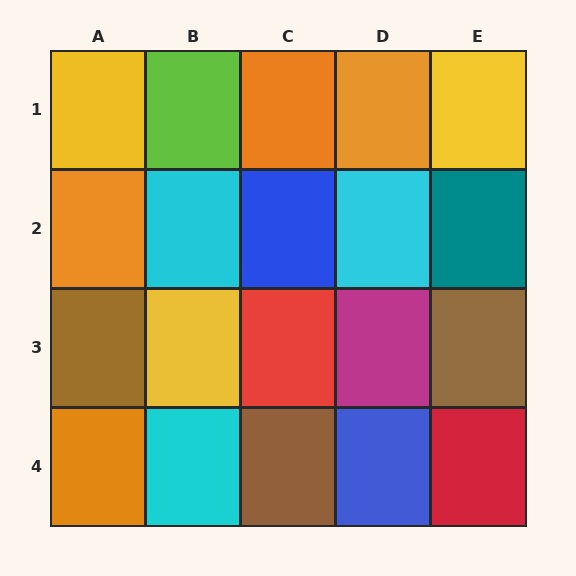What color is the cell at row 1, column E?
Yellow.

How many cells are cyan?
3 cells are cyan.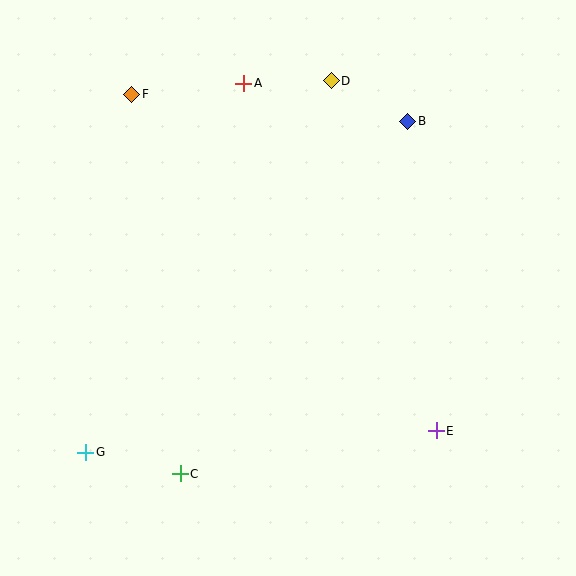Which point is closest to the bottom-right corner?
Point E is closest to the bottom-right corner.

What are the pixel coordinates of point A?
Point A is at (244, 83).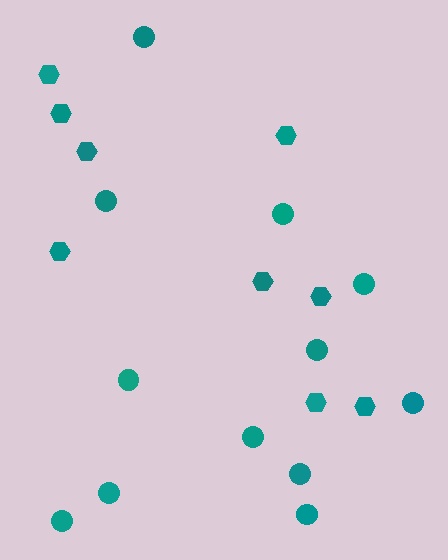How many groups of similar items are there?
There are 2 groups: one group of hexagons (9) and one group of circles (12).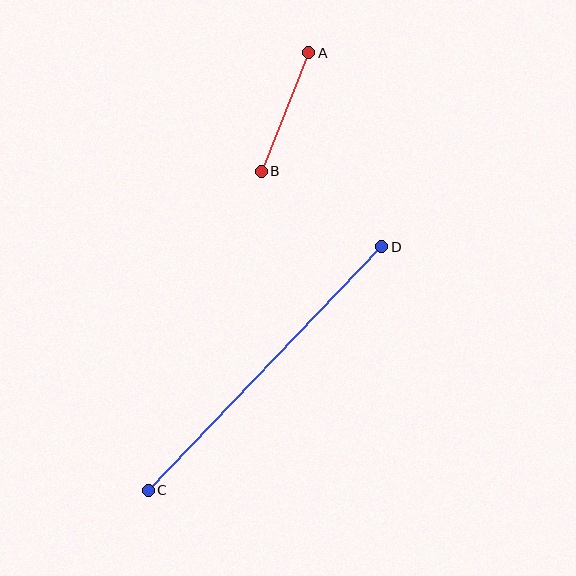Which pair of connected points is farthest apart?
Points C and D are farthest apart.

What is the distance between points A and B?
The distance is approximately 127 pixels.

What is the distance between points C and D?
The distance is approximately 337 pixels.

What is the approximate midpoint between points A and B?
The midpoint is at approximately (285, 112) pixels.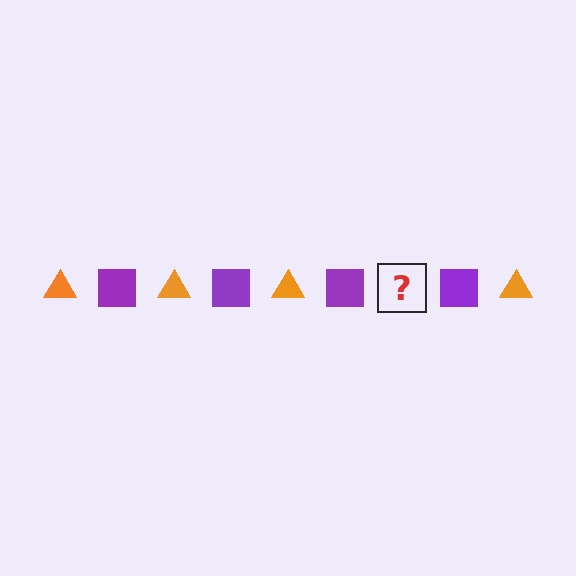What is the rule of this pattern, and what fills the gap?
The rule is that the pattern alternates between orange triangle and purple square. The gap should be filled with an orange triangle.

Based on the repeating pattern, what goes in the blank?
The blank should be an orange triangle.